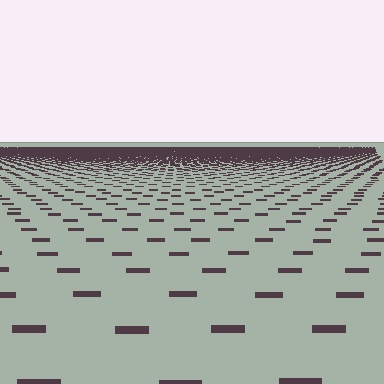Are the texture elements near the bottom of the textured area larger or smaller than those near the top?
Larger. Near the bottom, elements are closer to the viewer and appear at a bigger on-screen size.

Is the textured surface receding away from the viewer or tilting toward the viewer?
The surface is receding away from the viewer. Texture elements get smaller and denser toward the top.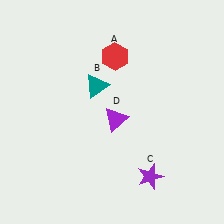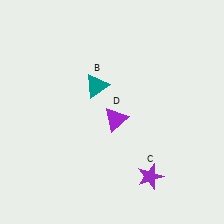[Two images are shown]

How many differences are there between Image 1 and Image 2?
There is 1 difference between the two images.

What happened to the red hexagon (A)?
The red hexagon (A) was removed in Image 2. It was in the top-right area of Image 1.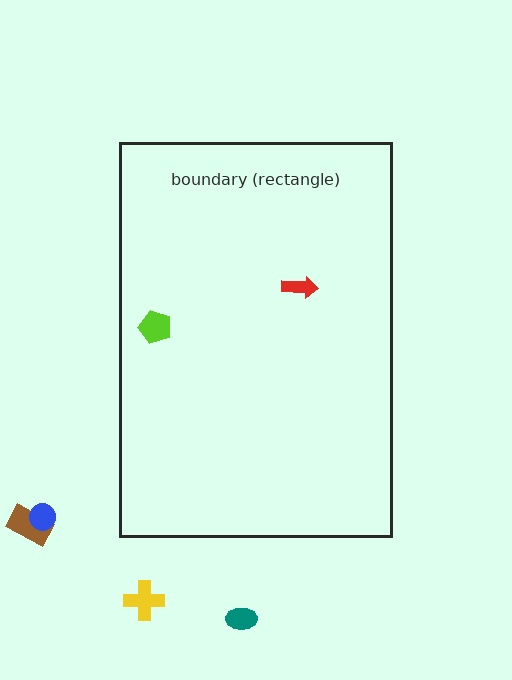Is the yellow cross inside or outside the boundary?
Outside.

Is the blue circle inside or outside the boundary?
Outside.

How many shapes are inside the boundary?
2 inside, 4 outside.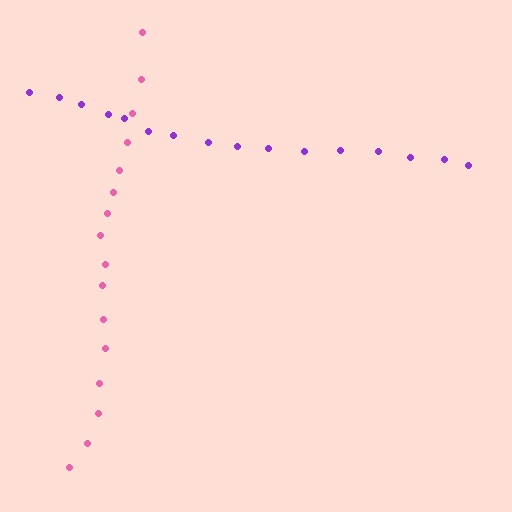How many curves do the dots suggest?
There are 2 distinct paths.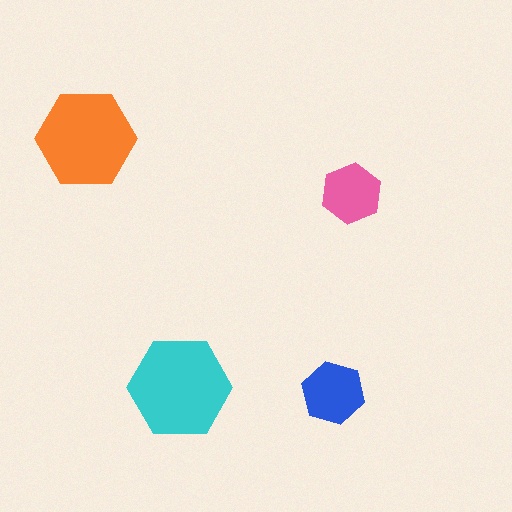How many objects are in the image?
There are 4 objects in the image.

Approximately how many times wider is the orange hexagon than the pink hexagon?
About 1.5 times wider.